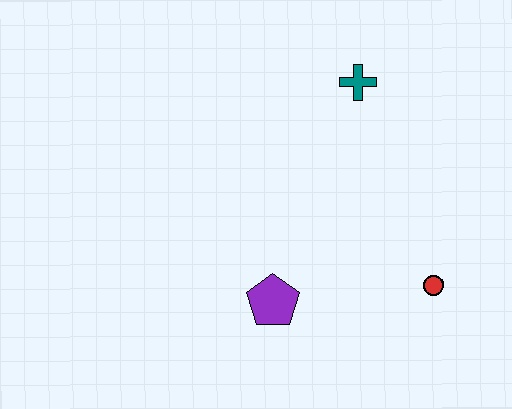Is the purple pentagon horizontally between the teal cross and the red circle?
No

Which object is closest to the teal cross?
The red circle is closest to the teal cross.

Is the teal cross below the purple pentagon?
No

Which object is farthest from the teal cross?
The purple pentagon is farthest from the teal cross.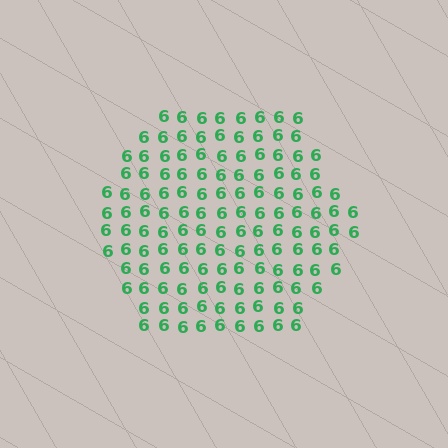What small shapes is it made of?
It is made of small digit 6's.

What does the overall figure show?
The overall figure shows a hexagon.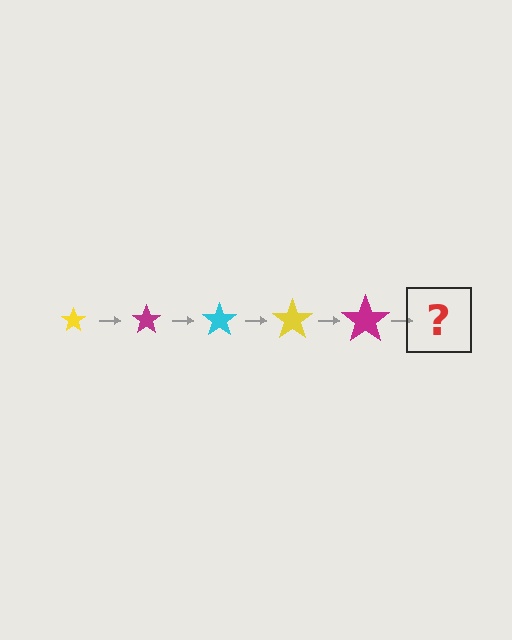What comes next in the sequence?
The next element should be a cyan star, larger than the previous one.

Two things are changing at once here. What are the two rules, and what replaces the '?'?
The two rules are that the star grows larger each step and the color cycles through yellow, magenta, and cyan. The '?' should be a cyan star, larger than the previous one.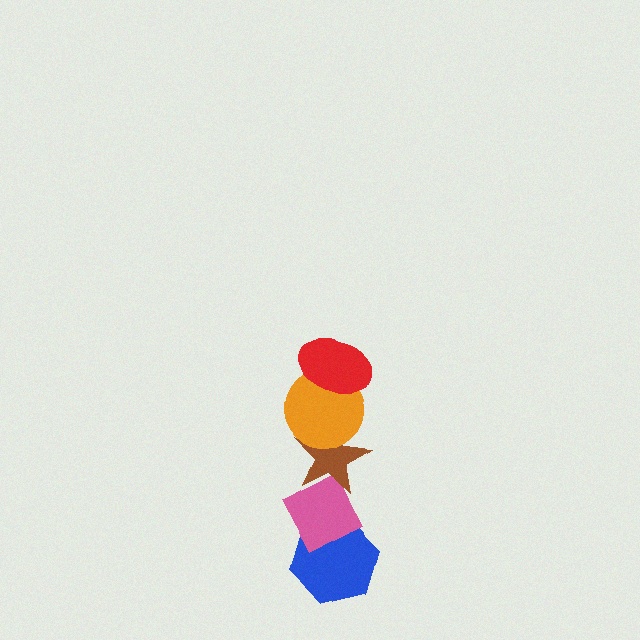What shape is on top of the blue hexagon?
The pink diamond is on top of the blue hexagon.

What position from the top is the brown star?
The brown star is 3rd from the top.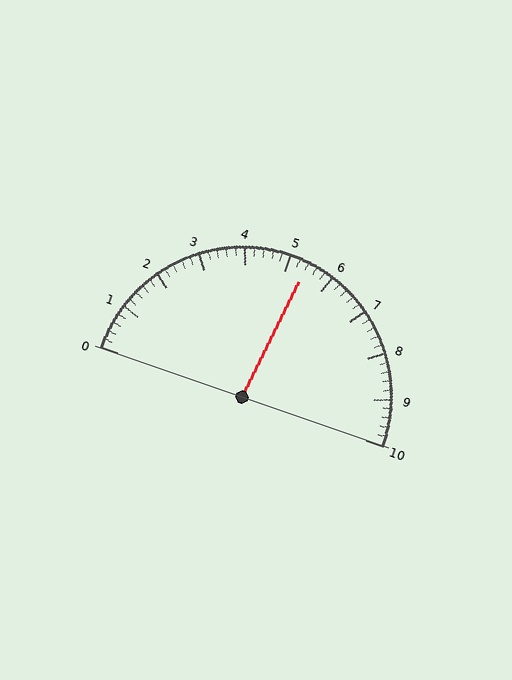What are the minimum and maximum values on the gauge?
The gauge ranges from 0 to 10.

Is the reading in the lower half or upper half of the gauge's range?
The reading is in the upper half of the range (0 to 10).